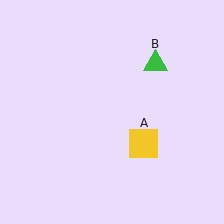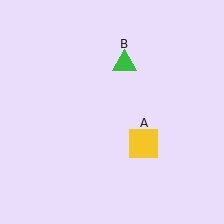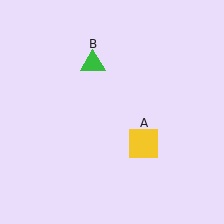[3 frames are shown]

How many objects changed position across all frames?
1 object changed position: green triangle (object B).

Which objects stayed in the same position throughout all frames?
Yellow square (object A) remained stationary.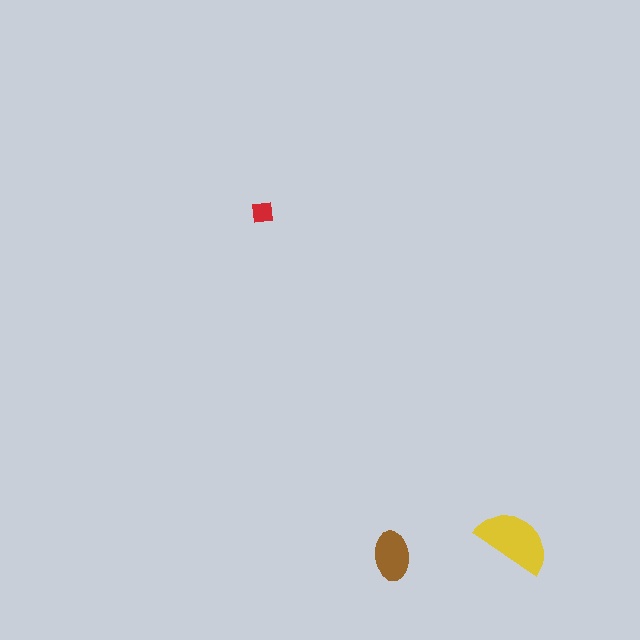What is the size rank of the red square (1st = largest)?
3rd.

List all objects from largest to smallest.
The yellow semicircle, the brown ellipse, the red square.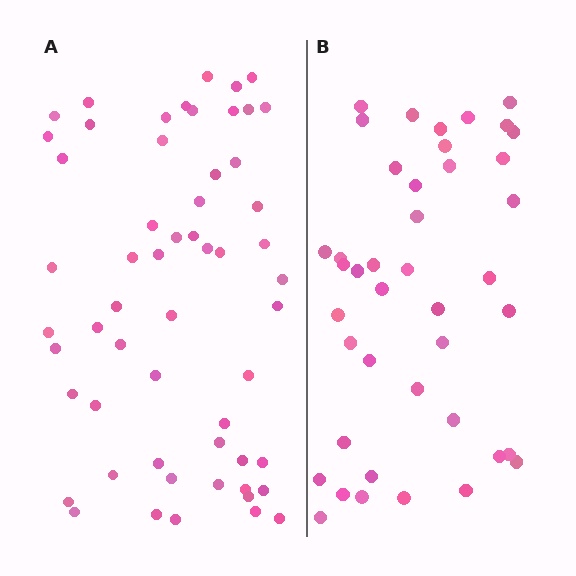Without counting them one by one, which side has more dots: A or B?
Region A (the left region) has more dots.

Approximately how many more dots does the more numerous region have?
Region A has approximately 15 more dots than region B.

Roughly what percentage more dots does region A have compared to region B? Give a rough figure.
About 35% more.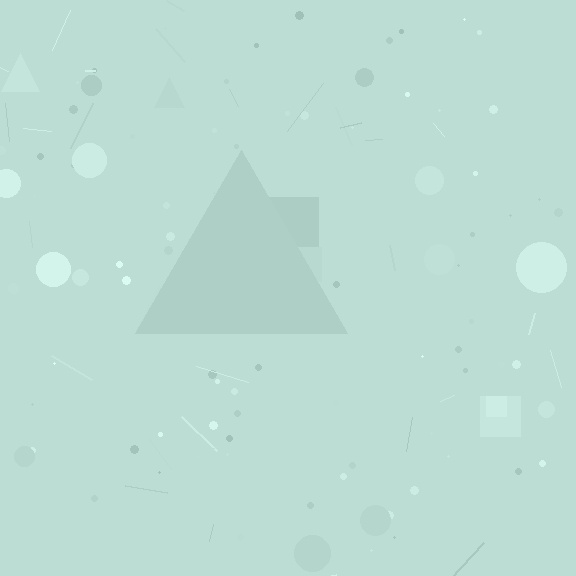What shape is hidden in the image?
A triangle is hidden in the image.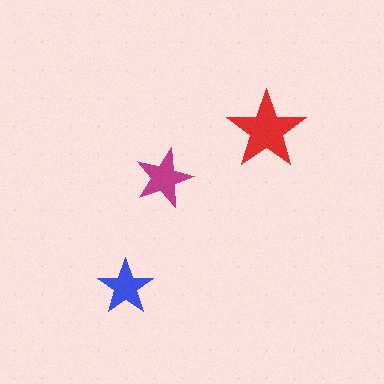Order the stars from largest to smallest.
the red one, the magenta one, the blue one.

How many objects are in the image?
There are 3 objects in the image.